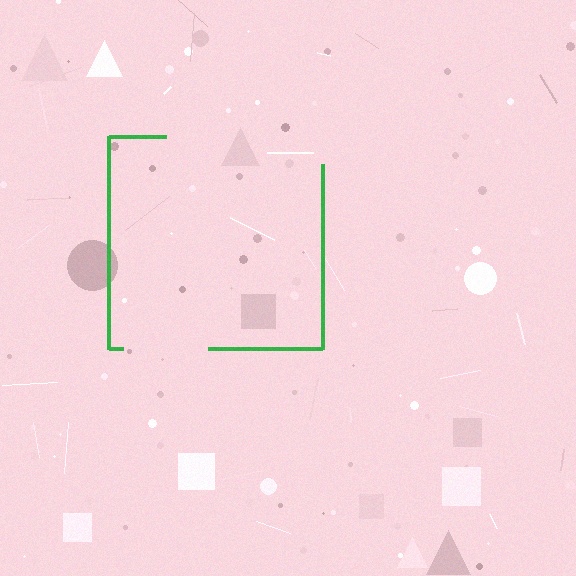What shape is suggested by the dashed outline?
The dashed outline suggests a square.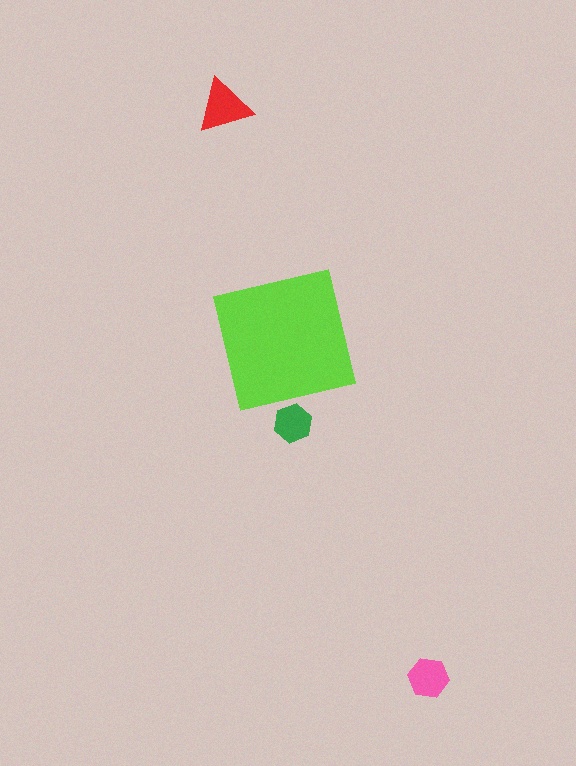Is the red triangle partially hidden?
No, the red triangle is fully visible.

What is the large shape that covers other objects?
A lime square.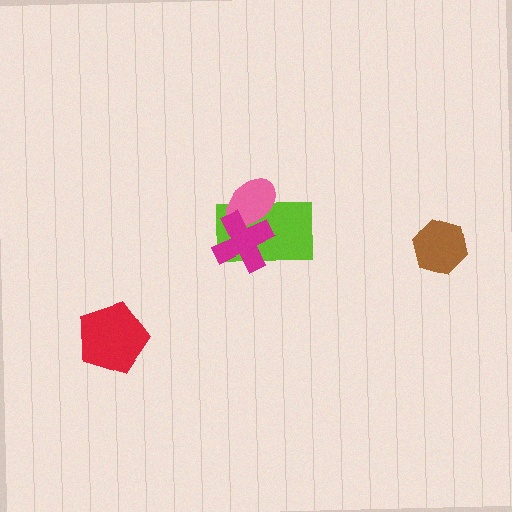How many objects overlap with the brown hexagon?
0 objects overlap with the brown hexagon.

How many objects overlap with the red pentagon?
0 objects overlap with the red pentagon.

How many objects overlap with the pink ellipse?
2 objects overlap with the pink ellipse.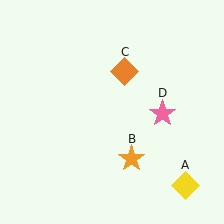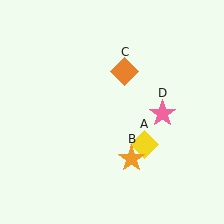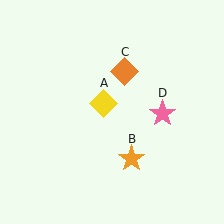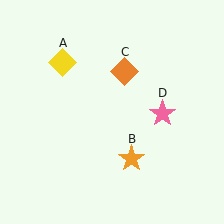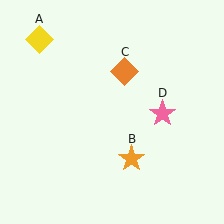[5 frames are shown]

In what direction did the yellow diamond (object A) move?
The yellow diamond (object A) moved up and to the left.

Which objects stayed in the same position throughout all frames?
Orange star (object B) and orange diamond (object C) and pink star (object D) remained stationary.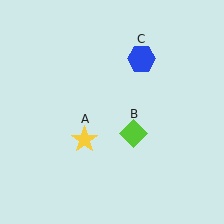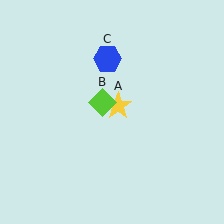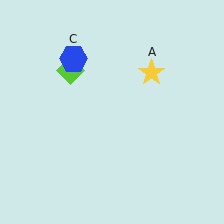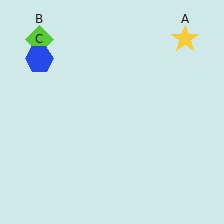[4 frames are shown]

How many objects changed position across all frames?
3 objects changed position: yellow star (object A), lime diamond (object B), blue hexagon (object C).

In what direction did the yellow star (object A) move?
The yellow star (object A) moved up and to the right.